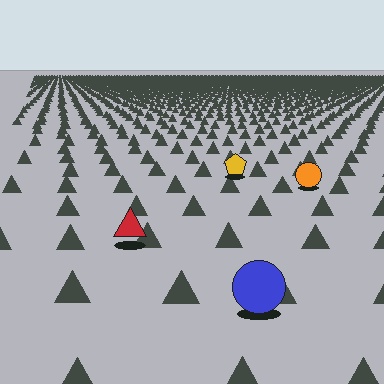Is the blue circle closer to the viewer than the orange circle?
Yes. The blue circle is closer — you can tell from the texture gradient: the ground texture is coarser near it.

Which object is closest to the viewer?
The blue circle is closest. The texture marks near it are larger and more spread out.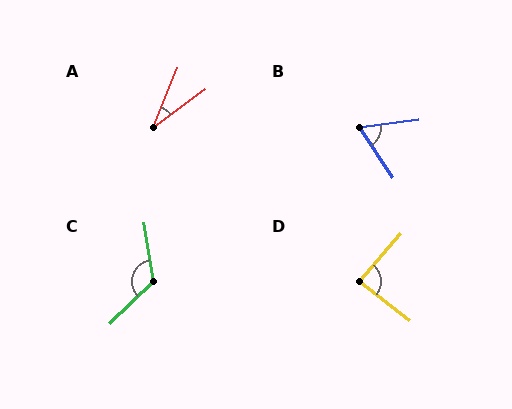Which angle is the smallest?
A, at approximately 31 degrees.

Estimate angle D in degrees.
Approximately 87 degrees.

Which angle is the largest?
C, at approximately 125 degrees.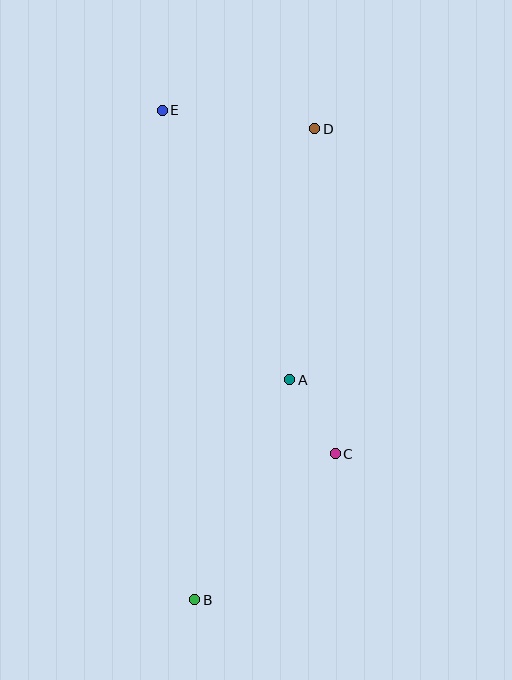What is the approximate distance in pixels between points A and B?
The distance between A and B is approximately 240 pixels.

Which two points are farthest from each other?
Points B and E are farthest from each other.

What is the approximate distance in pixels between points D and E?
The distance between D and E is approximately 154 pixels.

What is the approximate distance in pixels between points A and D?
The distance between A and D is approximately 252 pixels.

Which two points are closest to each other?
Points A and C are closest to each other.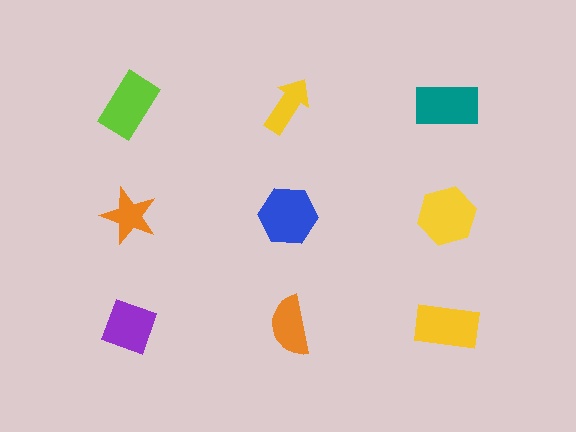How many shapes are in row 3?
3 shapes.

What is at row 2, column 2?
A blue hexagon.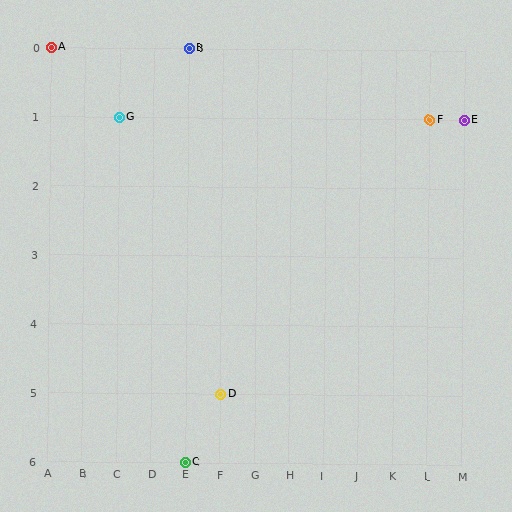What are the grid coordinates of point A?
Point A is at grid coordinates (A, 0).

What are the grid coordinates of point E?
Point E is at grid coordinates (M, 1).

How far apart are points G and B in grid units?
Points G and B are 2 columns and 1 row apart (about 2.2 grid units diagonally).